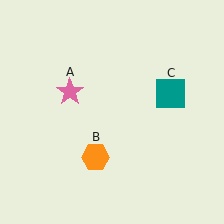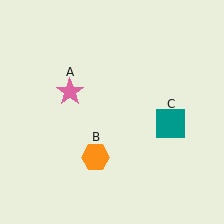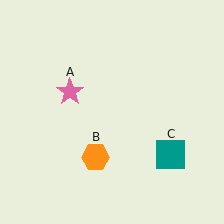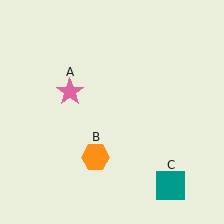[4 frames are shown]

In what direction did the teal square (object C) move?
The teal square (object C) moved down.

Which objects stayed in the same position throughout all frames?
Pink star (object A) and orange hexagon (object B) remained stationary.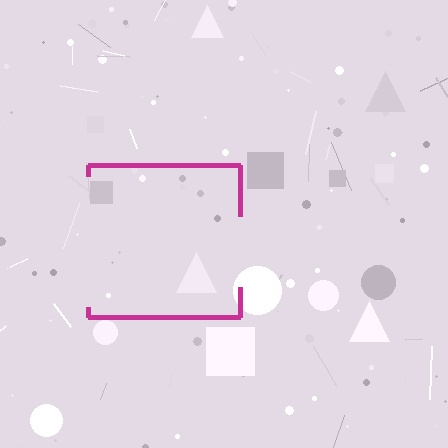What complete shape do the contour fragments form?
The contour fragments form a square.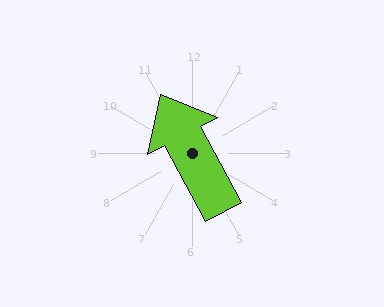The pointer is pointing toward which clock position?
Roughly 11 o'clock.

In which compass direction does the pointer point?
Northwest.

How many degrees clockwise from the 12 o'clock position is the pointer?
Approximately 332 degrees.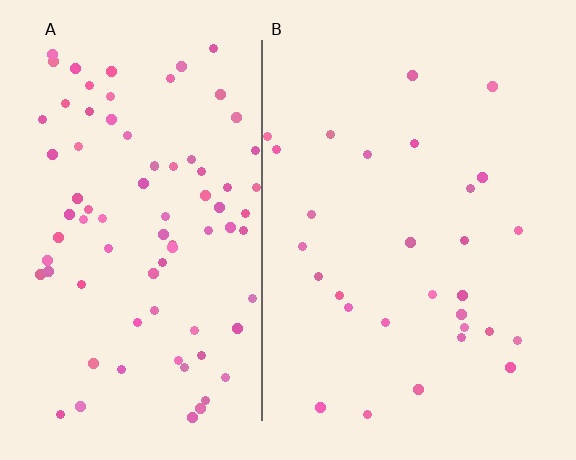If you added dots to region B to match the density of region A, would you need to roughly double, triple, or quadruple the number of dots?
Approximately triple.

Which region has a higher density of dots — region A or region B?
A (the left).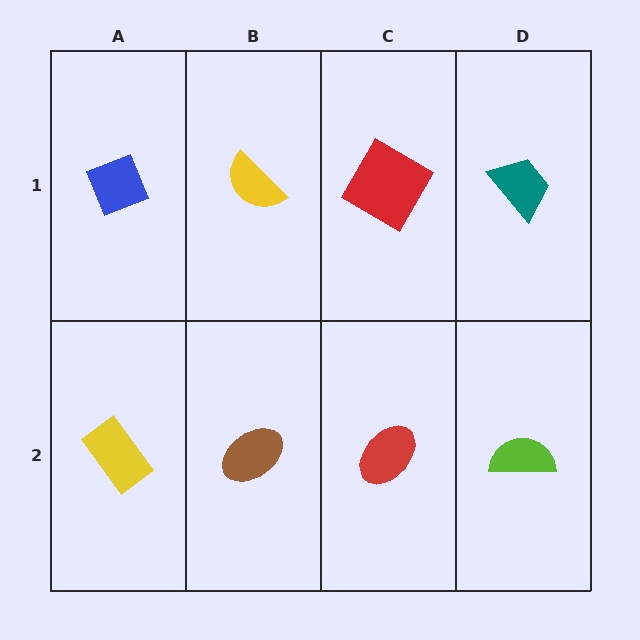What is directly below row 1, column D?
A lime semicircle.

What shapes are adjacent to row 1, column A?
A yellow rectangle (row 2, column A), a yellow semicircle (row 1, column B).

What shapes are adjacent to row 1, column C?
A red ellipse (row 2, column C), a yellow semicircle (row 1, column B), a teal trapezoid (row 1, column D).